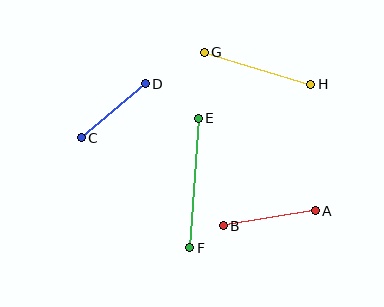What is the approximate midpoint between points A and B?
The midpoint is at approximately (269, 218) pixels.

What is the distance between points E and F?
The distance is approximately 130 pixels.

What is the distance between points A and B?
The distance is approximately 93 pixels.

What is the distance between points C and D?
The distance is approximately 84 pixels.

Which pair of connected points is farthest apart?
Points E and F are farthest apart.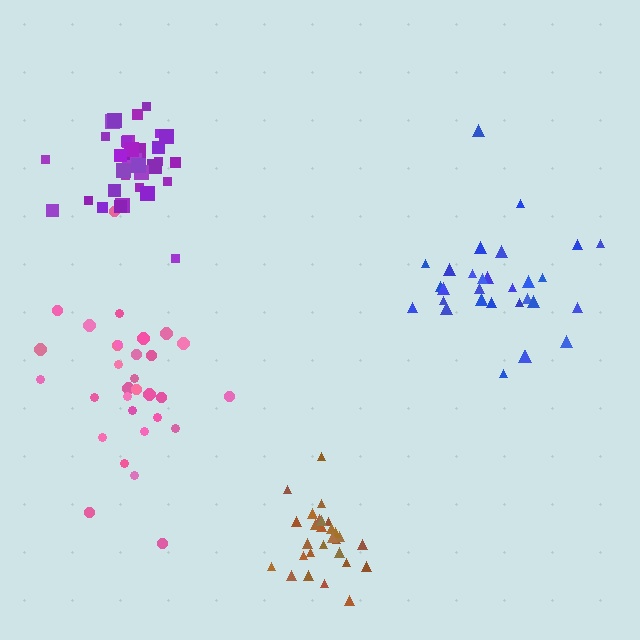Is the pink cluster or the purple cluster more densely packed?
Purple.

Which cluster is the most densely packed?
Purple.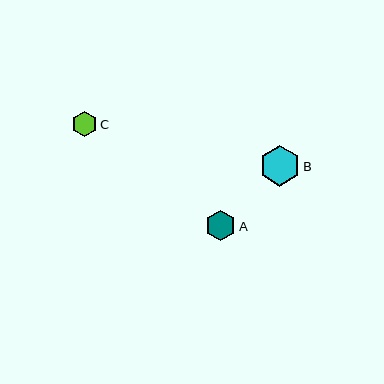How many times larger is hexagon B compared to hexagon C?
Hexagon B is approximately 1.6 times the size of hexagon C.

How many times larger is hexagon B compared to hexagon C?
Hexagon B is approximately 1.6 times the size of hexagon C.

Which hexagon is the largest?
Hexagon B is the largest with a size of approximately 40 pixels.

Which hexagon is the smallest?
Hexagon C is the smallest with a size of approximately 26 pixels.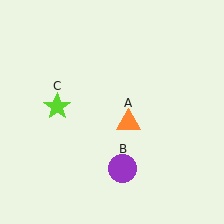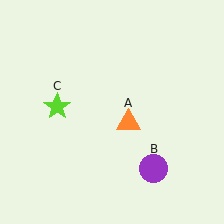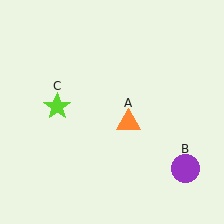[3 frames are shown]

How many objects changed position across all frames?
1 object changed position: purple circle (object B).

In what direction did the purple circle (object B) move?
The purple circle (object B) moved right.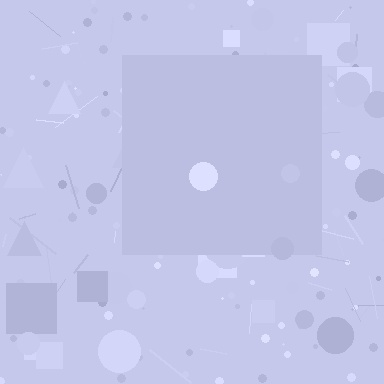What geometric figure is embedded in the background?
A square is embedded in the background.